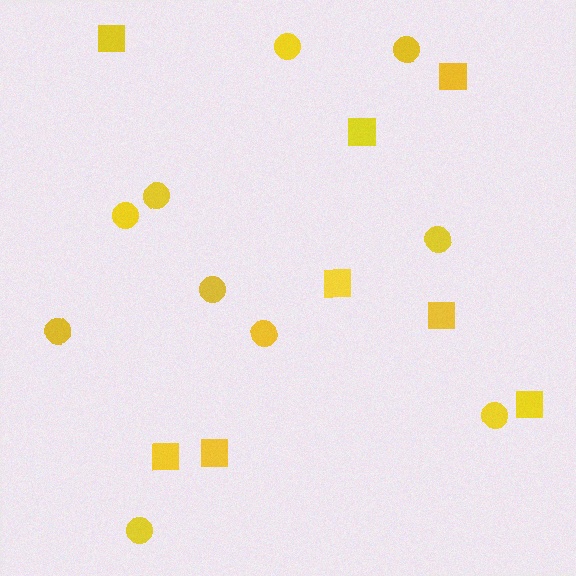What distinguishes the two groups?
There are 2 groups: one group of squares (8) and one group of circles (10).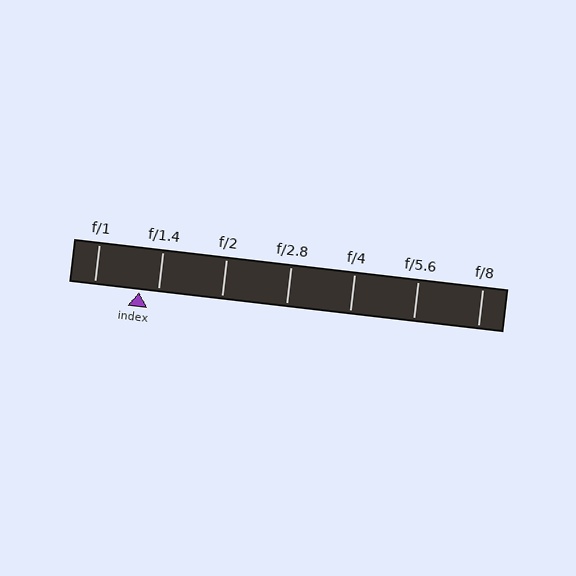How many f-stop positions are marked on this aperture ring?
There are 7 f-stop positions marked.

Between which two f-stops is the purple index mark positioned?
The index mark is between f/1 and f/1.4.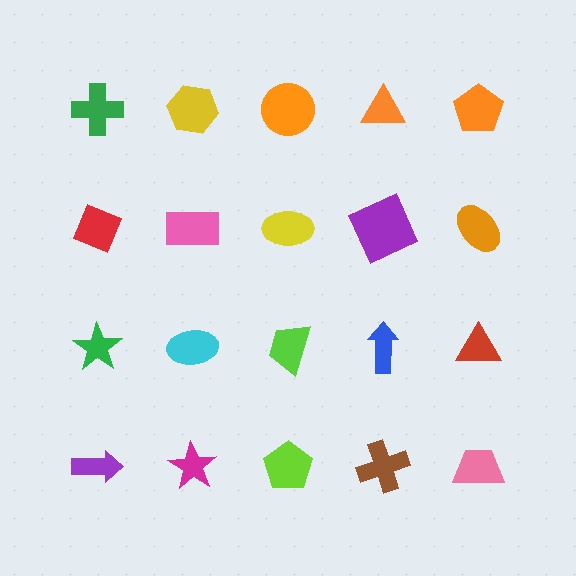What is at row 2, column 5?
An orange ellipse.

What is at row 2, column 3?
A yellow ellipse.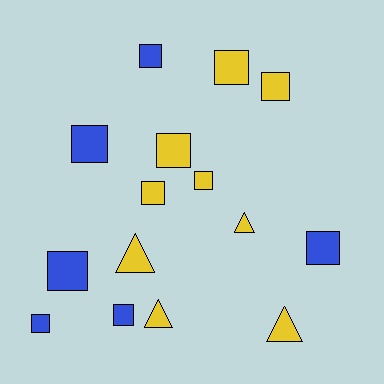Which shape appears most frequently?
Square, with 11 objects.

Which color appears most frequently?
Yellow, with 9 objects.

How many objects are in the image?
There are 15 objects.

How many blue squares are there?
There are 6 blue squares.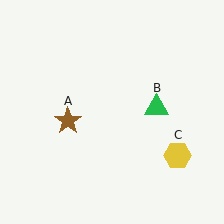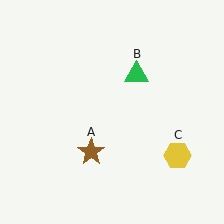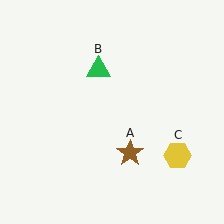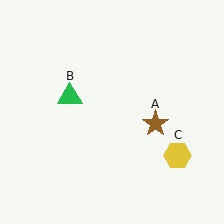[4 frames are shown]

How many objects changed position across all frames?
2 objects changed position: brown star (object A), green triangle (object B).